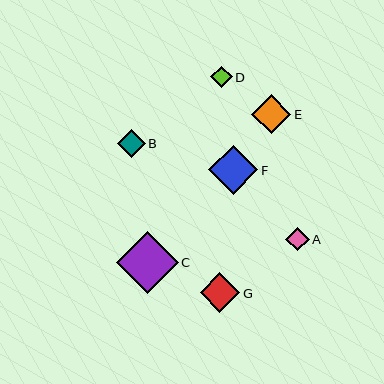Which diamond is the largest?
Diamond C is the largest with a size of approximately 62 pixels.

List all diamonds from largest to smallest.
From largest to smallest: C, F, G, E, B, A, D.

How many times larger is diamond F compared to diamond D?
Diamond F is approximately 2.3 times the size of diamond D.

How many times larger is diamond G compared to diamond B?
Diamond G is approximately 1.4 times the size of diamond B.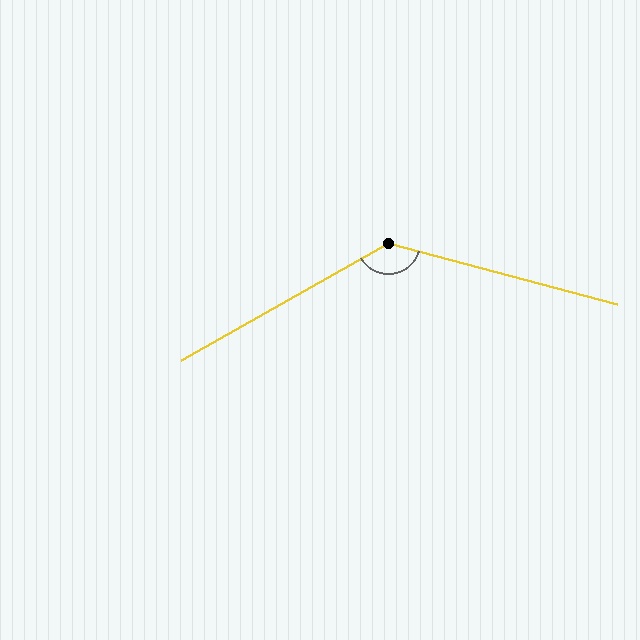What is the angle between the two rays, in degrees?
Approximately 135 degrees.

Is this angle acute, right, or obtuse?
It is obtuse.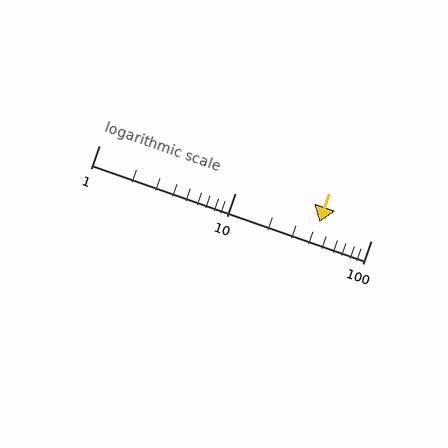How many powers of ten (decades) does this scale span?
The scale spans 2 decades, from 1 to 100.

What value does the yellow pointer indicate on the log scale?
The pointer indicates approximately 42.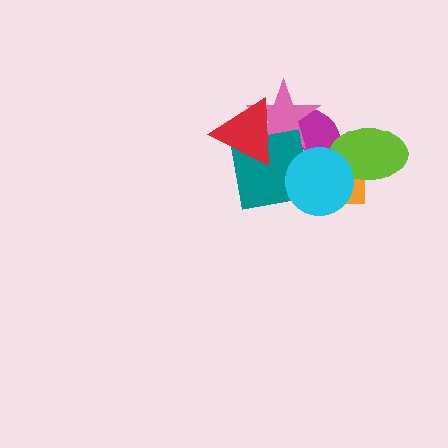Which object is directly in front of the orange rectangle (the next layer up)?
The lime ellipse is directly in front of the orange rectangle.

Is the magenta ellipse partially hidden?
Yes, it is partially covered by another shape.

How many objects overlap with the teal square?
4 objects overlap with the teal square.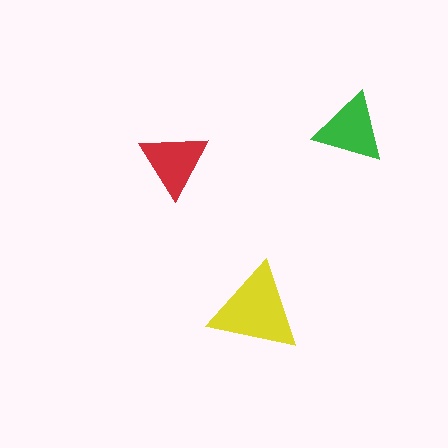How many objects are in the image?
There are 3 objects in the image.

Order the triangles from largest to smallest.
the yellow one, the green one, the red one.